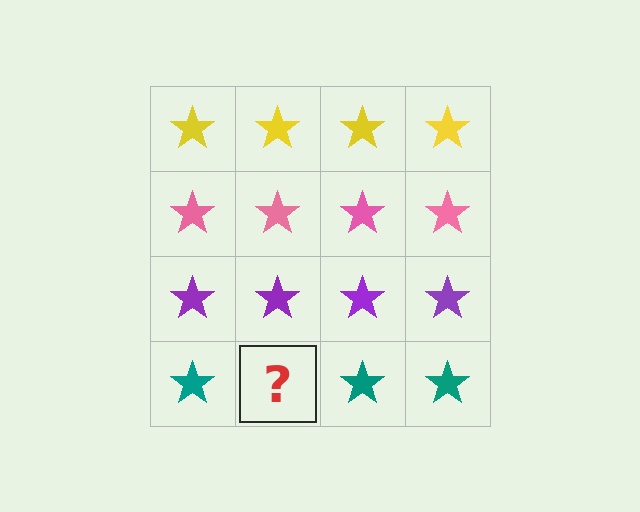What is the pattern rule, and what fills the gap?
The rule is that each row has a consistent color. The gap should be filled with a teal star.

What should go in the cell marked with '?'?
The missing cell should contain a teal star.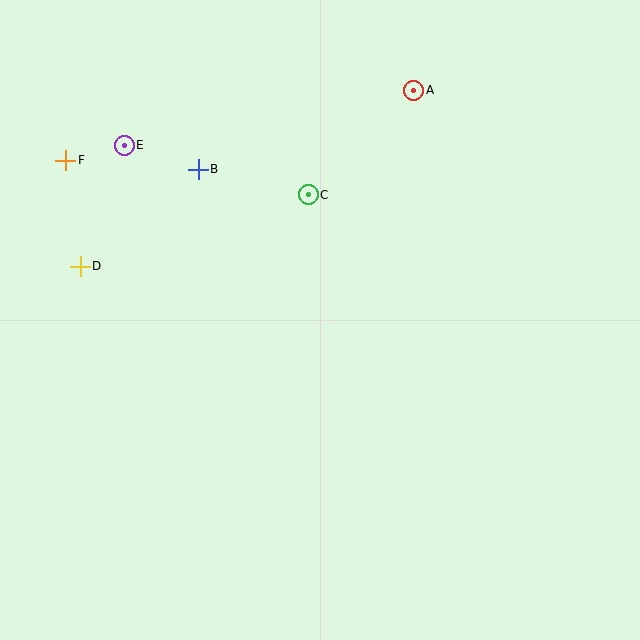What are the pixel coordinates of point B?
Point B is at (198, 169).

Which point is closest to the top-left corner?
Point F is closest to the top-left corner.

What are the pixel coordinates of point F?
Point F is at (66, 160).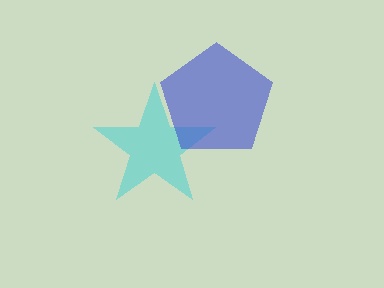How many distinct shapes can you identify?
There are 2 distinct shapes: a cyan star, a blue pentagon.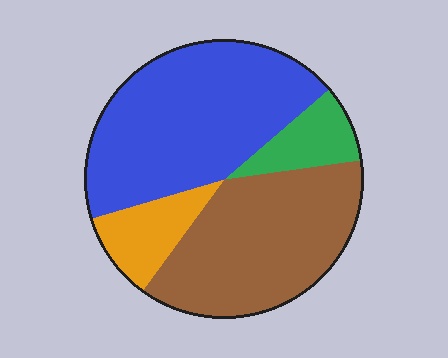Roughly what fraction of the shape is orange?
Orange takes up about one tenth (1/10) of the shape.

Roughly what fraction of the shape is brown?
Brown takes up about three eighths (3/8) of the shape.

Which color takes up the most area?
Blue, at roughly 45%.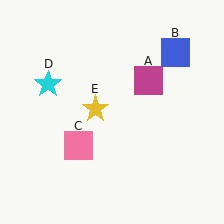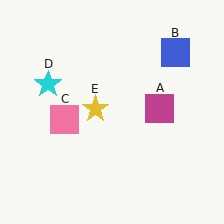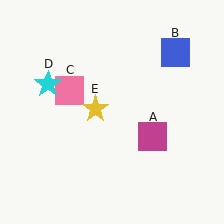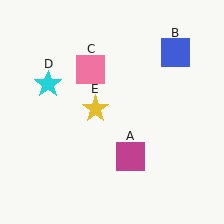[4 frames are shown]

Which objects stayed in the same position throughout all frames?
Blue square (object B) and cyan star (object D) and yellow star (object E) remained stationary.